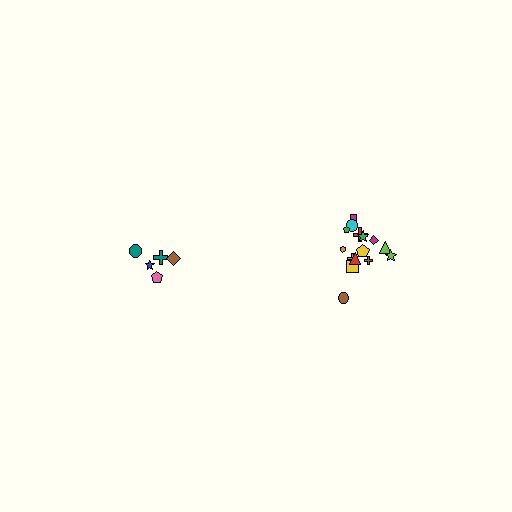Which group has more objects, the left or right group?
The right group.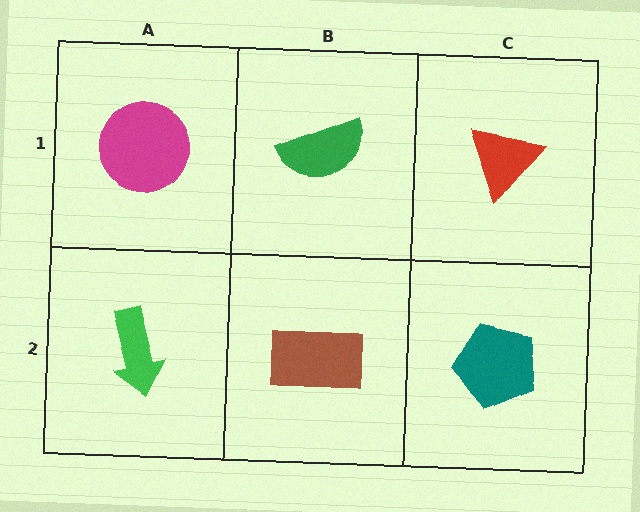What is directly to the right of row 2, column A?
A brown rectangle.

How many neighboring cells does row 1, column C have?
2.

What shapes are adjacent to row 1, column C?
A teal pentagon (row 2, column C), a green semicircle (row 1, column B).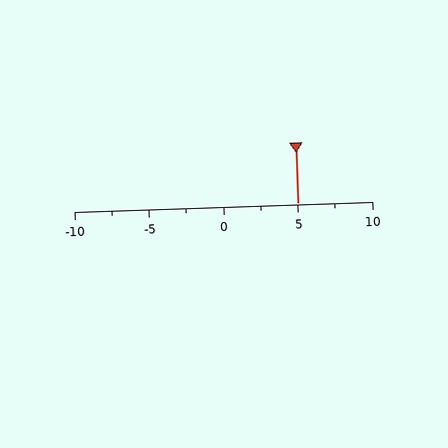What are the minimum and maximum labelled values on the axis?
The axis runs from -10 to 10.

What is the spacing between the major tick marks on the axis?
The major ticks are spaced 5 apart.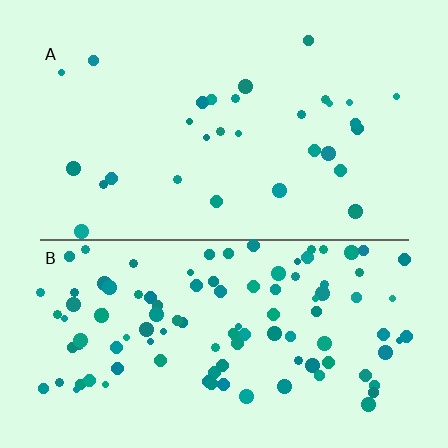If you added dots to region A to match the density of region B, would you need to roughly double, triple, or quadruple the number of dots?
Approximately triple.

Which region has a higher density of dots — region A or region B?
B (the bottom).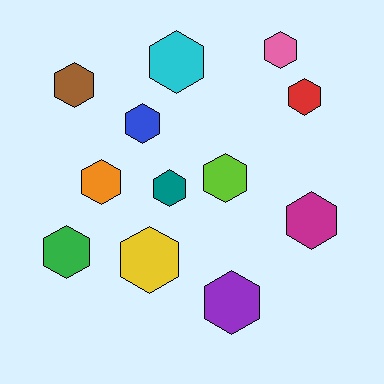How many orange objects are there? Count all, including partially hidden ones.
There is 1 orange object.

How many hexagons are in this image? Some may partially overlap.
There are 12 hexagons.